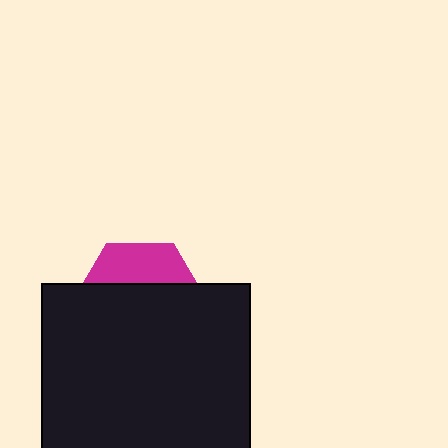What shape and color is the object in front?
The object in front is a black square.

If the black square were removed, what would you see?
You would see the complete magenta hexagon.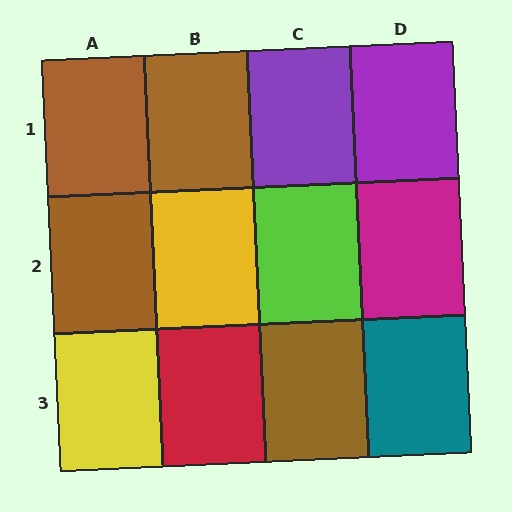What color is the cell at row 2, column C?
Lime.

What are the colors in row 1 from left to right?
Brown, brown, purple, purple.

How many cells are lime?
1 cell is lime.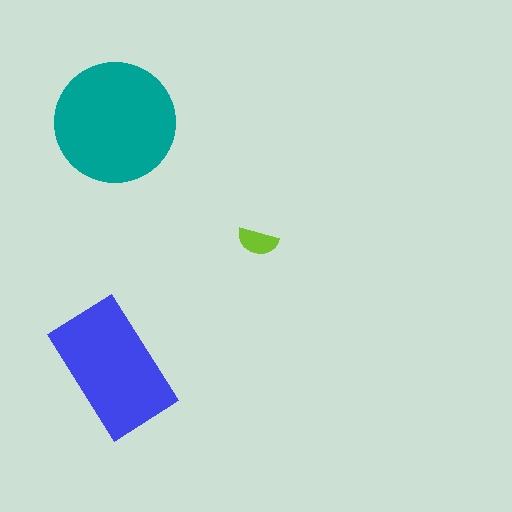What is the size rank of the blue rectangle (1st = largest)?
2nd.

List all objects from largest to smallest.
The teal circle, the blue rectangle, the lime semicircle.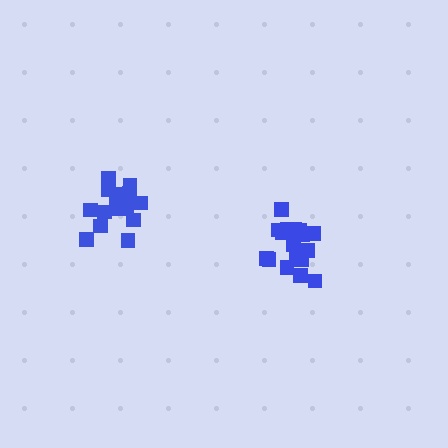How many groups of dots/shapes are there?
There are 2 groups.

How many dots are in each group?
Group 1: 18 dots, Group 2: 16 dots (34 total).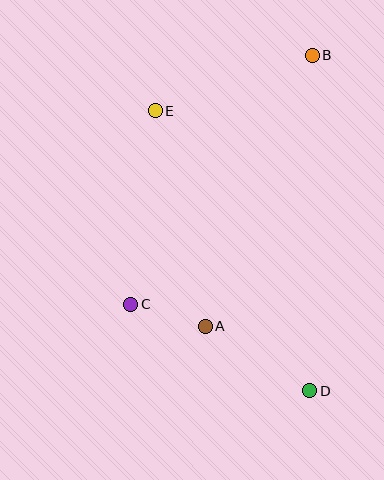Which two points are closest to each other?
Points A and C are closest to each other.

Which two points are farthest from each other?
Points B and D are farthest from each other.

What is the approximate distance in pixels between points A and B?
The distance between A and B is approximately 291 pixels.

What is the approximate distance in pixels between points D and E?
The distance between D and E is approximately 320 pixels.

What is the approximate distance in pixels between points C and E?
The distance between C and E is approximately 195 pixels.